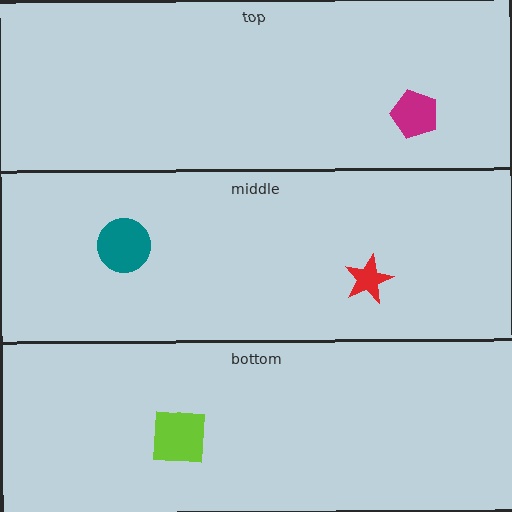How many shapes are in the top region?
1.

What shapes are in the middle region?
The red star, the teal circle.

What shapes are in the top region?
The magenta pentagon.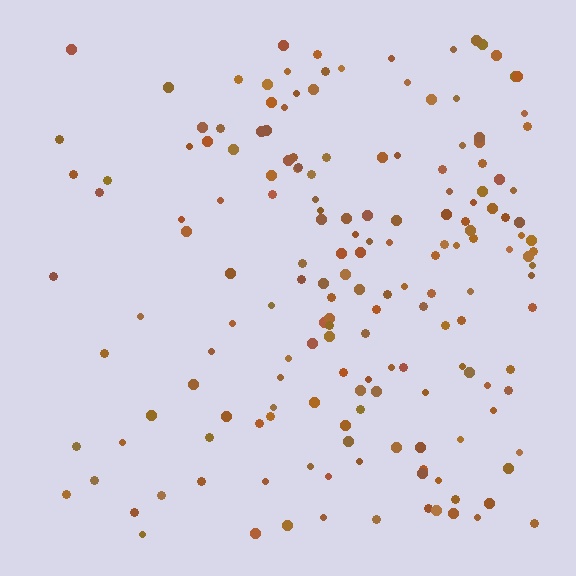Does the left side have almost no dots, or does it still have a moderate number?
Still a moderate number, just noticeably fewer than the right.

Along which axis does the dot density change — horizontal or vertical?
Horizontal.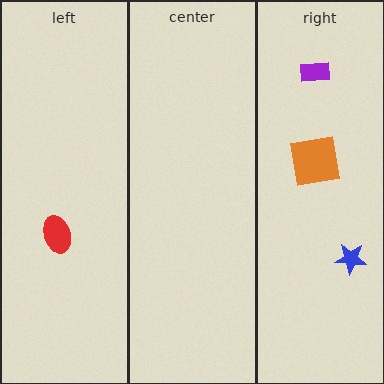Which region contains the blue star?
The right region.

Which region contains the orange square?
The right region.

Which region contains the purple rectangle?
The right region.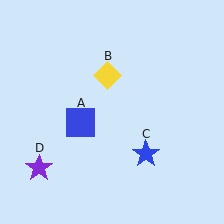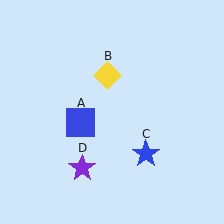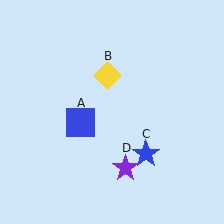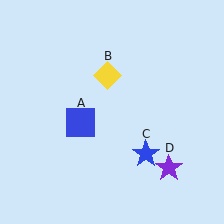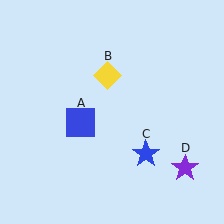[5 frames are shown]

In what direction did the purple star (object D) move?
The purple star (object D) moved right.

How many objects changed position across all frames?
1 object changed position: purple star (object D).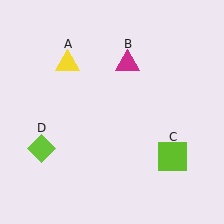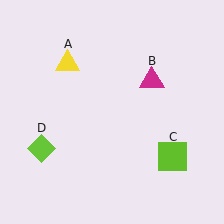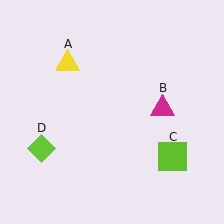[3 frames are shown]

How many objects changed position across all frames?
1 object changed position: magenta triangle (object B).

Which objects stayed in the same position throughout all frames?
Yellow triangle (object A) and lime square (object C) and lime diamond (object D) remained stationary.